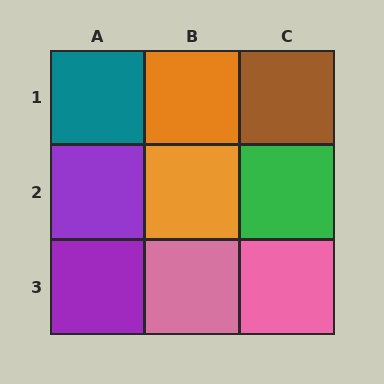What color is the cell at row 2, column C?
Green.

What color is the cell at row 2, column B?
Orange.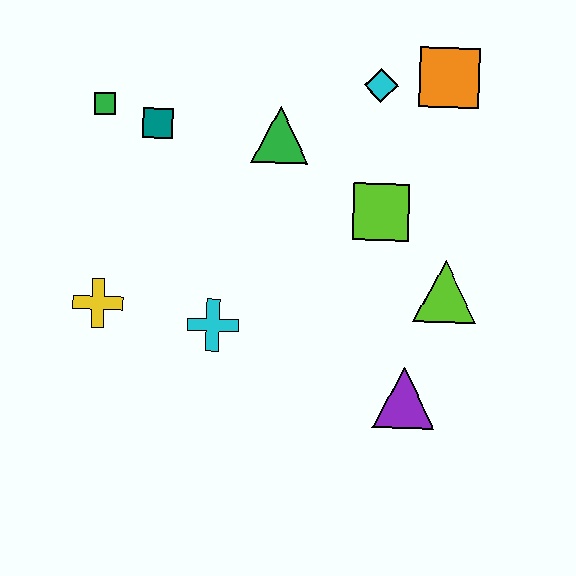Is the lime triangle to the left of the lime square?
No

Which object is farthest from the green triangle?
The purple triangle is farthest from the green triangle.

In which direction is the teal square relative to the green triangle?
The teal square is to the left of the green triangle.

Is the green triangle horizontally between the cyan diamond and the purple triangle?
No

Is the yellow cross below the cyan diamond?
Yes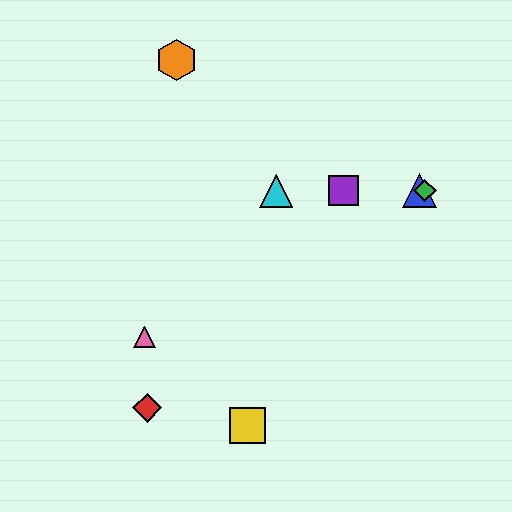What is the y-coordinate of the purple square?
The purple square is at y≈191.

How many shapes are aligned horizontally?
4 shapes (the blue triangle, the green diamond, the purple square, the cyan triangle) are aligned horizontally.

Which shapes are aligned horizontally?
The blue triangle, the green diamond, the purple square, the cyan triangle are aligned horizontally.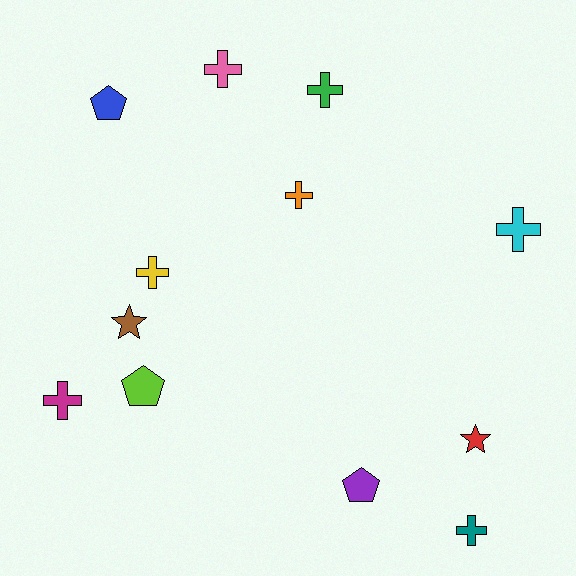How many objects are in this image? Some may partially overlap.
There are 12 objects.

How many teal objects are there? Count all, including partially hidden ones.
There is 1 teal object.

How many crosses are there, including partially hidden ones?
There are 7 crosses.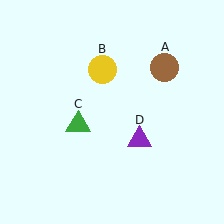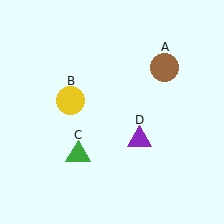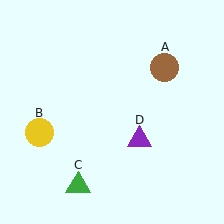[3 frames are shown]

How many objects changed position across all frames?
2 objects changed position: yellow circle (object B), green triangle (object C).